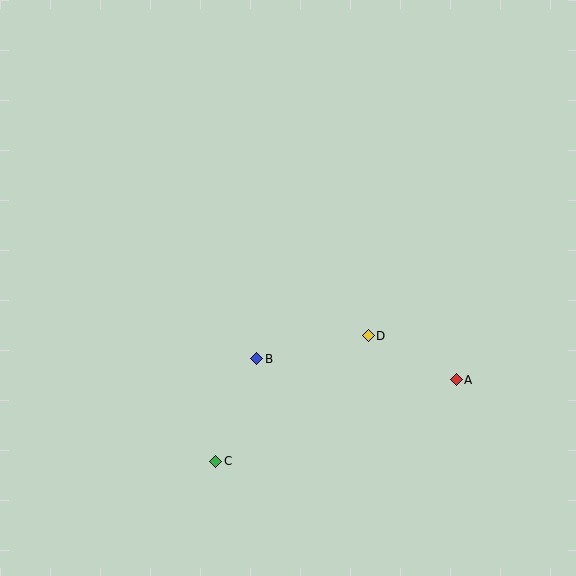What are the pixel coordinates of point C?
Point C is at (216, 461).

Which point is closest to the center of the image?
Point B at (257, 359) is closest to the center.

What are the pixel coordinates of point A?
Point A is at (456, 380).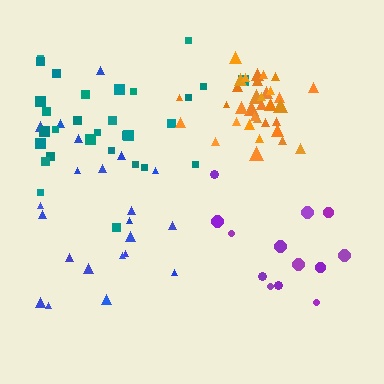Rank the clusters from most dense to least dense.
orange, teal, blue, purple.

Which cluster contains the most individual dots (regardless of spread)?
Orange (34).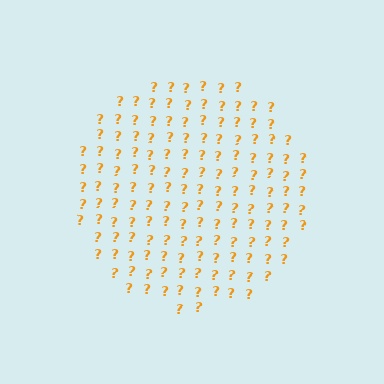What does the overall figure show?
The overall figure shows a circle.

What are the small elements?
The small elements are question marks.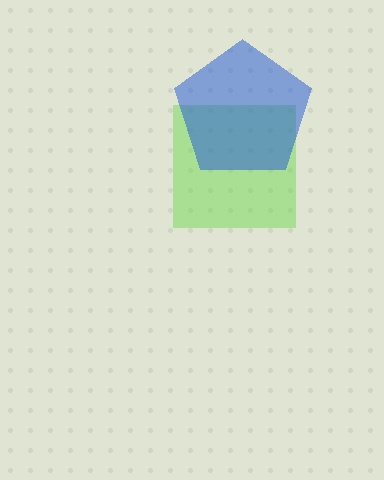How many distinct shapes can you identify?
There are 2 distinct shapes: a lime square, a blue pentagon.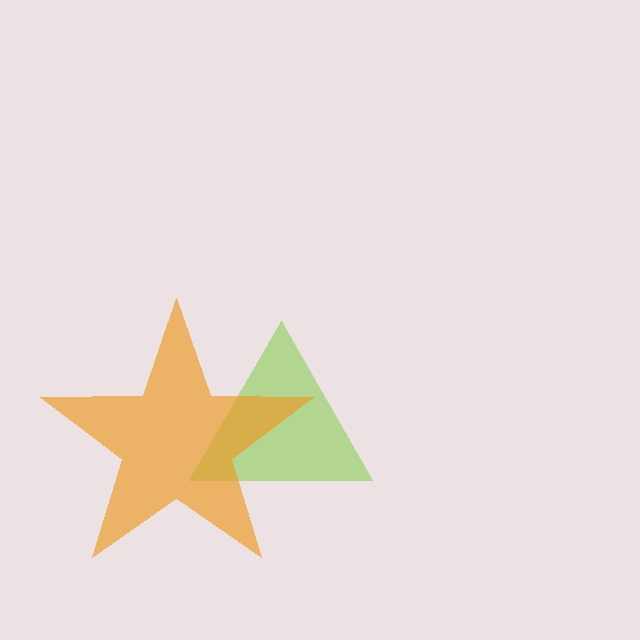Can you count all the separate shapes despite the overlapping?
Yes, there are 2 separate shapes.